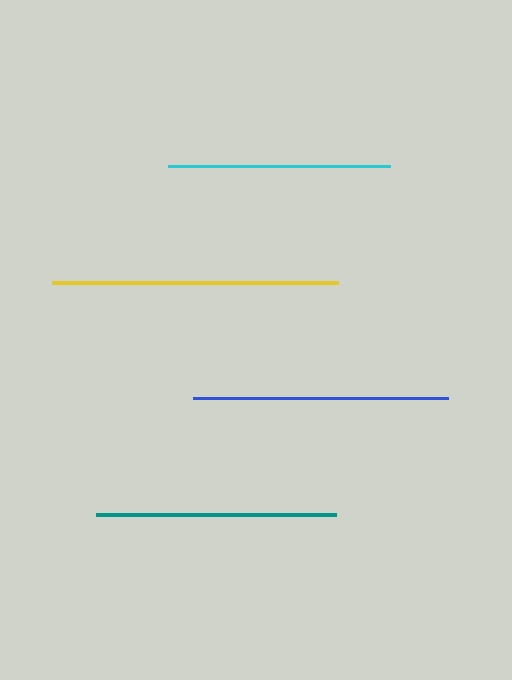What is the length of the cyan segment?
The cyan segment is approximately 223 pixels long.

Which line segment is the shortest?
The cyan line is the shortest at approximately 223 pixels.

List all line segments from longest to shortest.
From longest to shortest: yellow, blue, teal, cyan.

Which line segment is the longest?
The yellow line is the longest at approximately 286 pixels.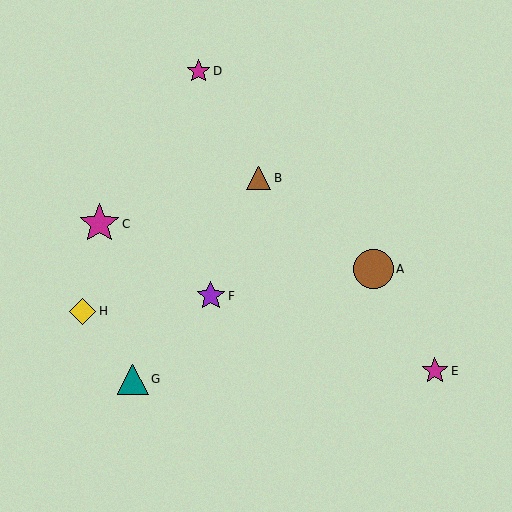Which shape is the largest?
The magenta star (labeled C) is the largest.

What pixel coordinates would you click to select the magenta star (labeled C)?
Click at (99, 224) to select the magenta star C.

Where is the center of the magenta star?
The center of the magenta star is at (435, 371).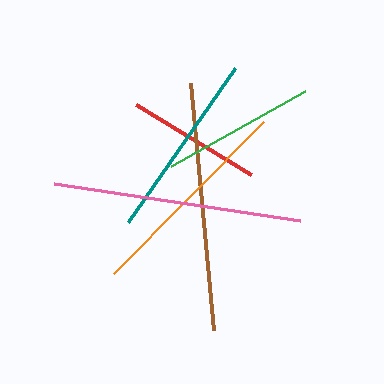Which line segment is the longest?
The pink line is the longest at approximately 248 pixels.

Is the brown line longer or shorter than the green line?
The brown line is longer than the green line.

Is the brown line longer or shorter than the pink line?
The pink line is longer than the brown line.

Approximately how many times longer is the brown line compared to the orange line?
The brown line is approximately 1.2 times the length of the orange line.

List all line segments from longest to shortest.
From longest to shortest: pink, brown, orange, teal, green, red.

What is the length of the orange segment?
The orange segment is approximately 214 pixels long.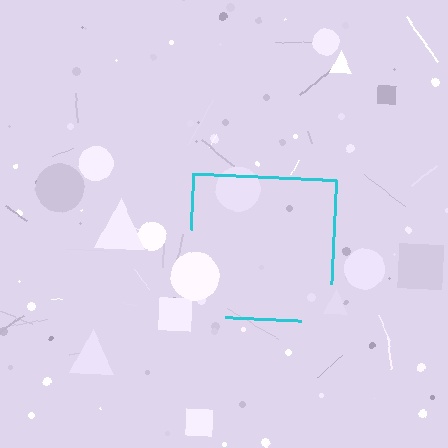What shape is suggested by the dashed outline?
The dashed outline suggests a square.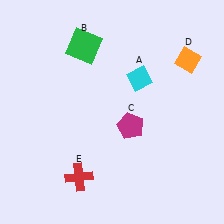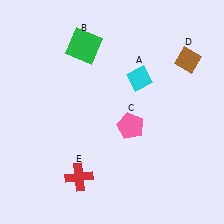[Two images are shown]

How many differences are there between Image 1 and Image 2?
There are 2 differences between the two images.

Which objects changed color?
C changed from magenta to pink. D changed from orange to brown.